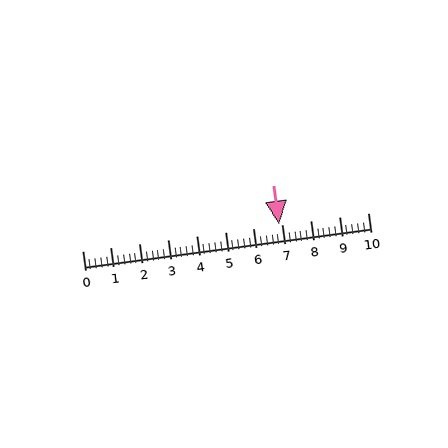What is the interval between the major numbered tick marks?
The major tick marks are spaced 1 units apart.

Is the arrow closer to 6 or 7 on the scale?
The arrow is closer to 7.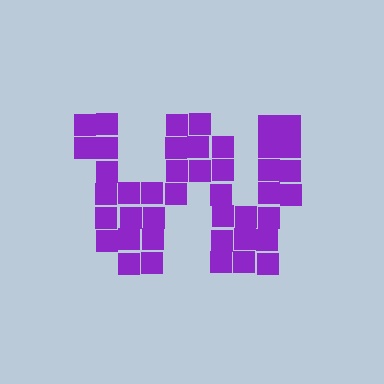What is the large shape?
The large shape is the letter W.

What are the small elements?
The small elements are squares.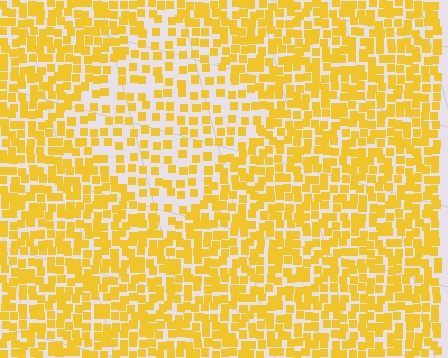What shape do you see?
I see a diamond.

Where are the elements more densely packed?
The elements are more densely packed outside the diamond boundary.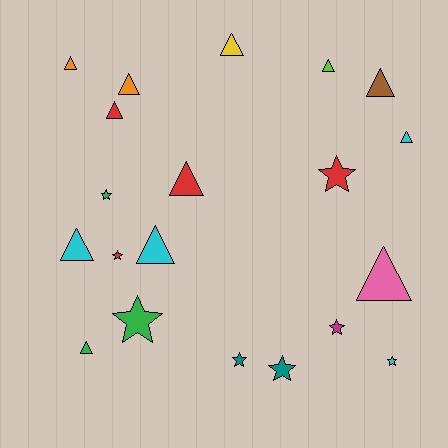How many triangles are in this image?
There are 12 triangles.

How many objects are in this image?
There are 20 objects.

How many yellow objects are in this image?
There is 1 yellow object.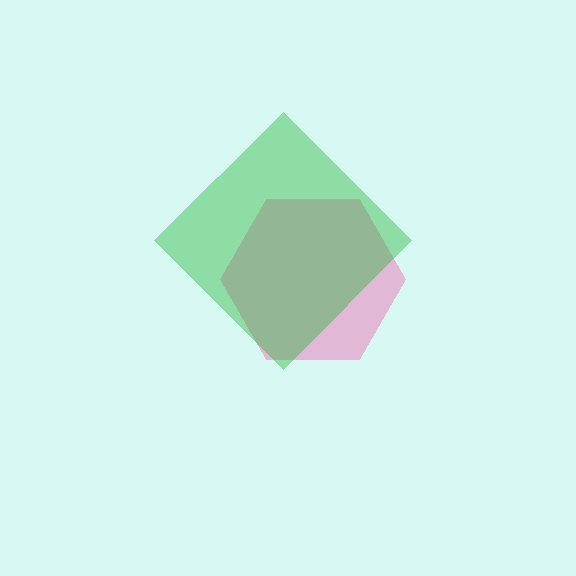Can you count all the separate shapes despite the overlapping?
Yes, there are 2 separate shapes.